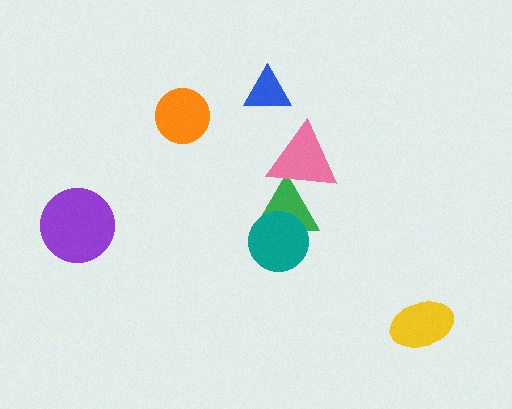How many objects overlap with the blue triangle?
0 objects overlap with the blue triangle.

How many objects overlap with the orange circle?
0 objects overlap with the orange circle.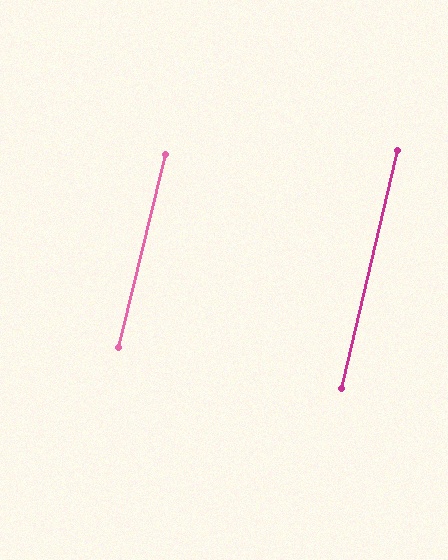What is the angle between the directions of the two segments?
Approximately 0 degrees.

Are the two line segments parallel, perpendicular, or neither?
Parallel — their directions differ by only 0.3°.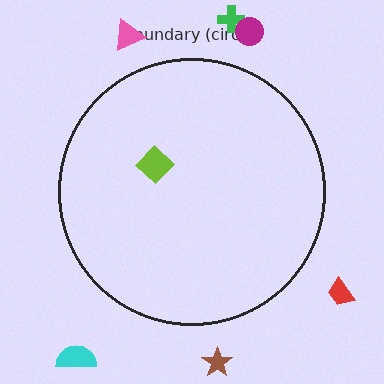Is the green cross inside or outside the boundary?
Outside.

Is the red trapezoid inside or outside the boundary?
Outside.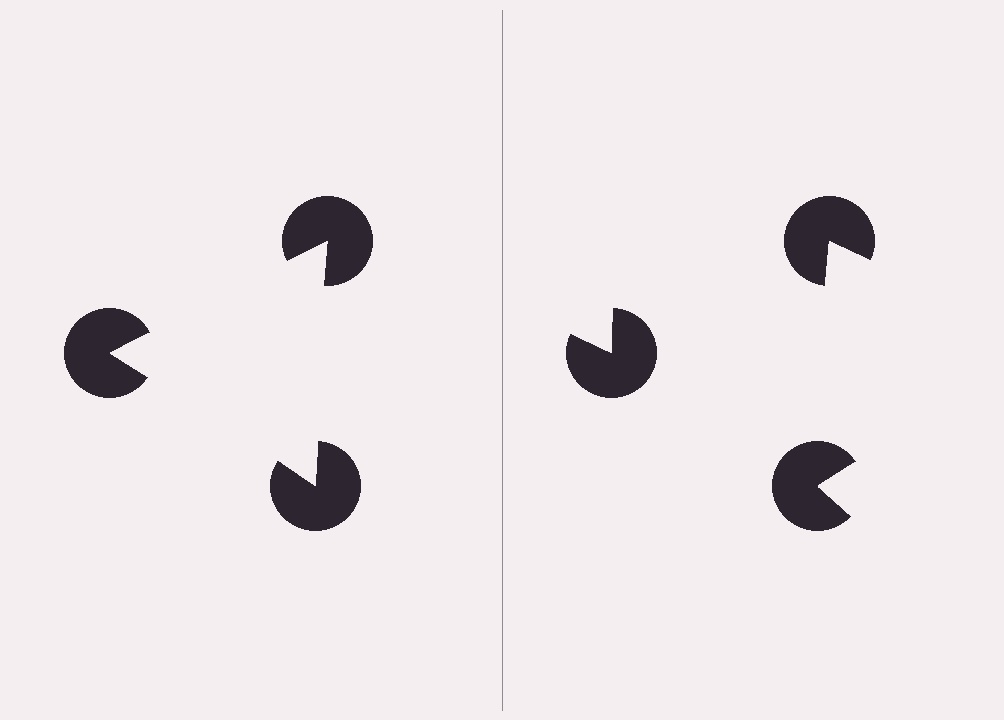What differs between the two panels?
The pac-man discs are positioned identically on both sides; only the wedge orientations differ. On the left they align to a triangle; on the right they are misaligned.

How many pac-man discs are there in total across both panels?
6 — 3 on each side.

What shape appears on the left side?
An illusory triangle.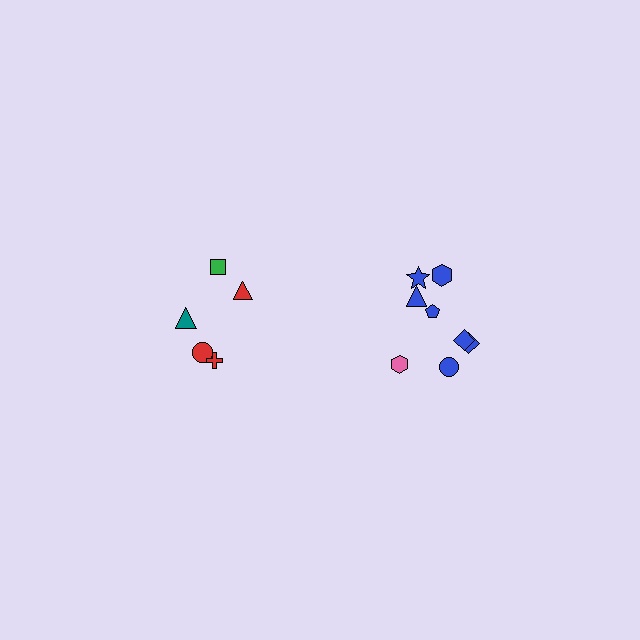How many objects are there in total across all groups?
There are 13 objects.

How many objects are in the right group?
There are 8 objects.